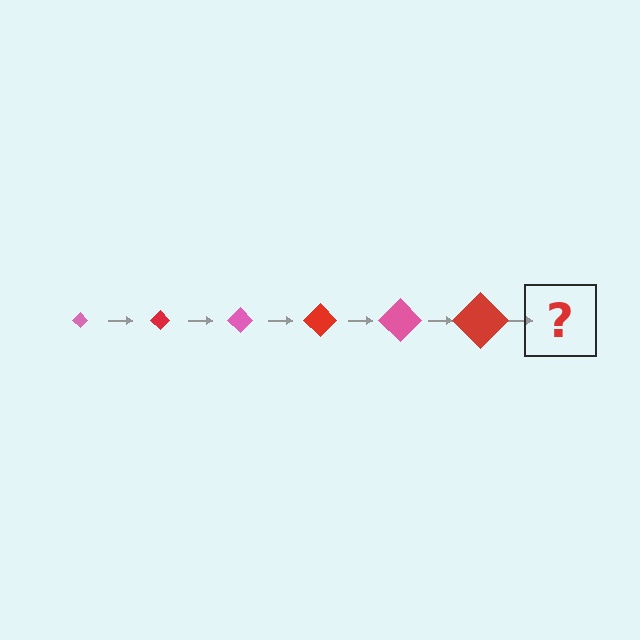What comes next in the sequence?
The next element should be a pink diamond, larger than the previous one.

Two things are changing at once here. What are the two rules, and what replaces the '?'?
The two rules are that the diamond grows larger each step and the color cycles through pink and red. The '?' should be a pink diamond, larger than the previous one.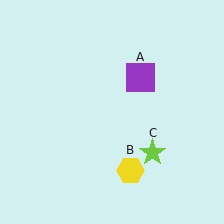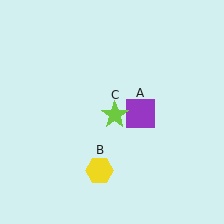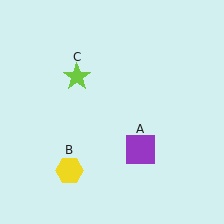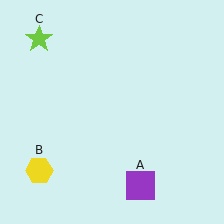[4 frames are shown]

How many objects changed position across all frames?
3 objects changed position: purple square (object A), yellow hexagon (object B), lime star (object C).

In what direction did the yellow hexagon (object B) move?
The yellow hexagon (object B) moved left.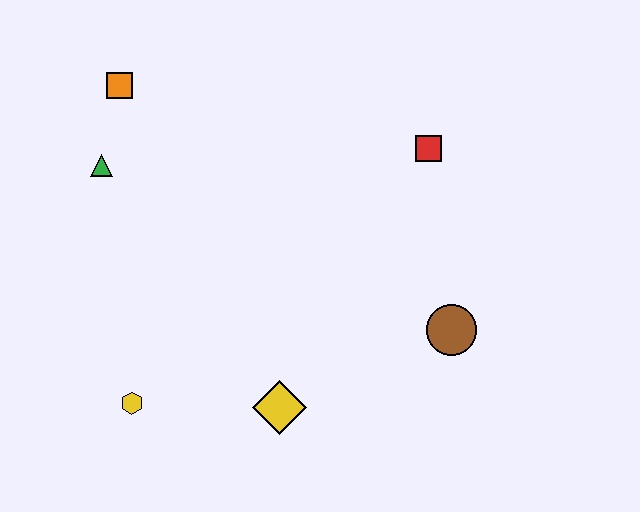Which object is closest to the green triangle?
The orange square is closest to the green triangle.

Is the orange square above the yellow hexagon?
Yes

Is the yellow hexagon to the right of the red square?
No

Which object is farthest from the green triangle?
The brown circle is farthest from the green triangle.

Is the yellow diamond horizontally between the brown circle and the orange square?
Yes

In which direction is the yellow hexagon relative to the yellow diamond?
The yellow hexagon is to the left of the yellow diamond.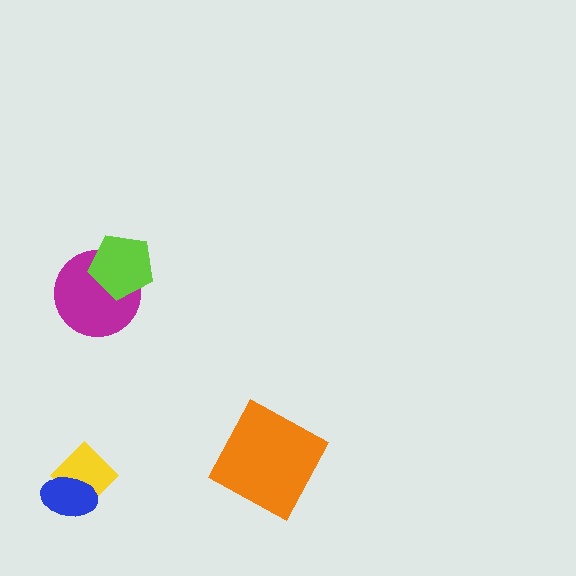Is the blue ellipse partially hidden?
No, no other shape covers it.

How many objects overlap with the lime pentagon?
1 object overlaps with the lime pentagon.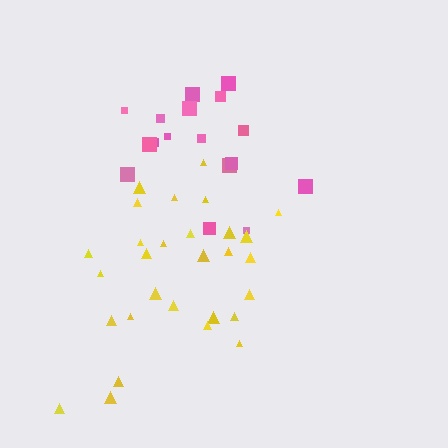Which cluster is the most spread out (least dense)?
Yellow.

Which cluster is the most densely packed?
Pink.